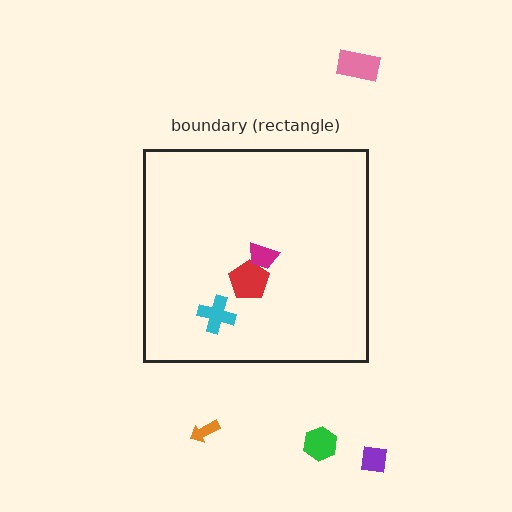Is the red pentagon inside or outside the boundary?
Inside.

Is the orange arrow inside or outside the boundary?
Outside.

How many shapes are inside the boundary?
3 inside, 4 outside.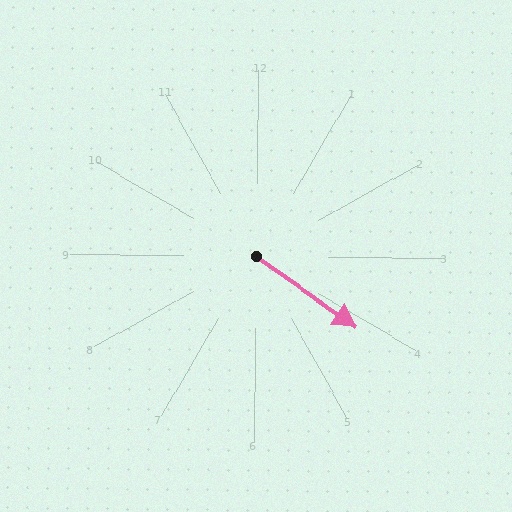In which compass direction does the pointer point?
Southeast.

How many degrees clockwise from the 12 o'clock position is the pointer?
Approximately 125 degrees.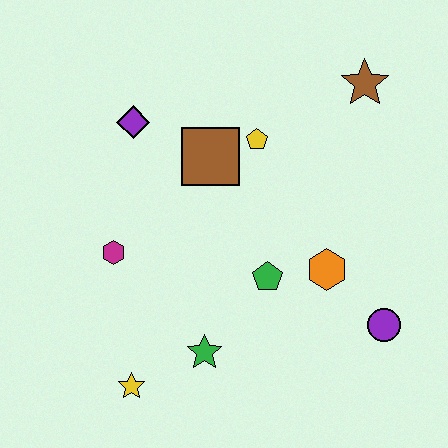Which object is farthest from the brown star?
The yellow star is farthest from the brown star.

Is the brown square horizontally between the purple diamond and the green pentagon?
Yes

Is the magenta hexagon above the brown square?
No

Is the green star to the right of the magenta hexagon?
Yes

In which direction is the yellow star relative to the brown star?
The yellow star is below the brown star.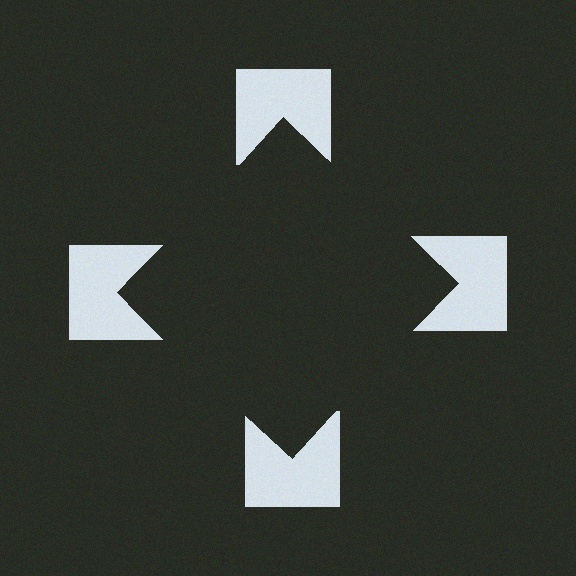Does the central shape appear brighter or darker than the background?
It typically appears slightly darker than the background, even though no actual brightness change is drawn.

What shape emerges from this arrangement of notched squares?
An illusory square — its edges are inferred from the aligned wedge cuts in the notched squares, not physically drawn.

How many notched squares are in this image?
There are 4 — one at each vertex of the illusory square.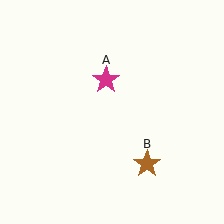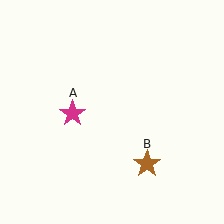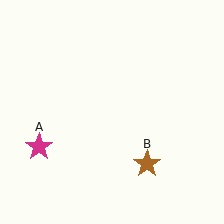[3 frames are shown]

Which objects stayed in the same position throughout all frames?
Brown star (object B) remained stationary.